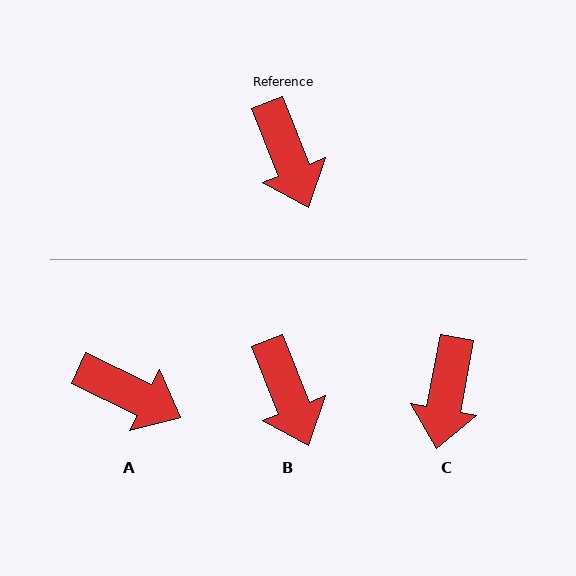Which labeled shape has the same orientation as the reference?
B.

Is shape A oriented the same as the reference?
No, it is off by about 42 degrees.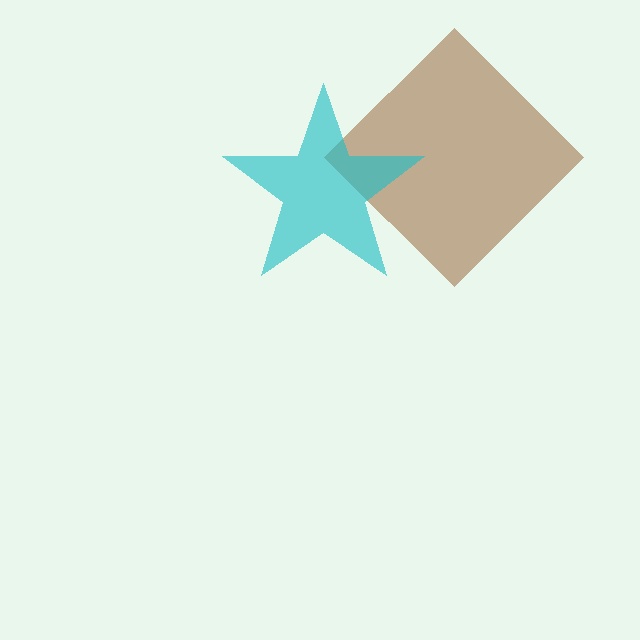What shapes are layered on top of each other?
The layered shapes are: a brown diamond, a cyan star.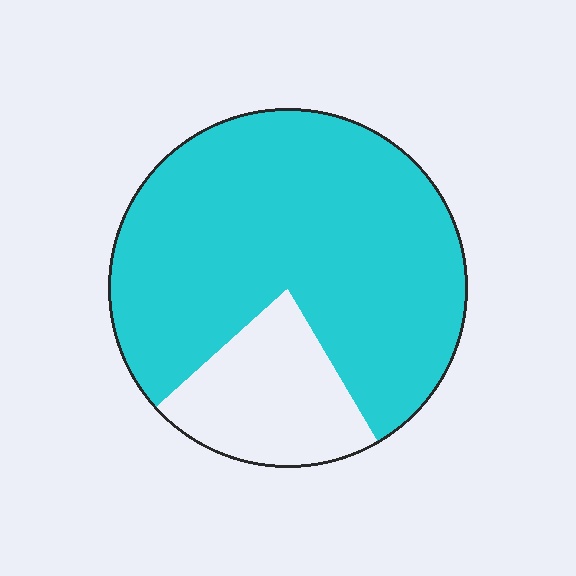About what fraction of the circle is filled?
About four fifths (4/5).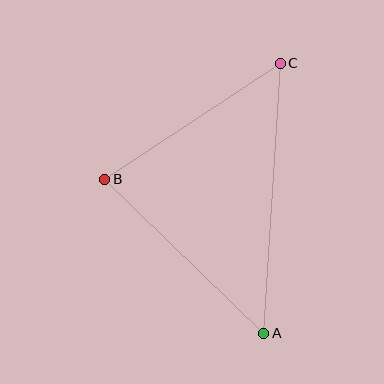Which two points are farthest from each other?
Points A and C are farthest from each other.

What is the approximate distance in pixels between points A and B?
The distance between A and B is approximately 221 pixels.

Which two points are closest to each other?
Points B and C are closest to each other.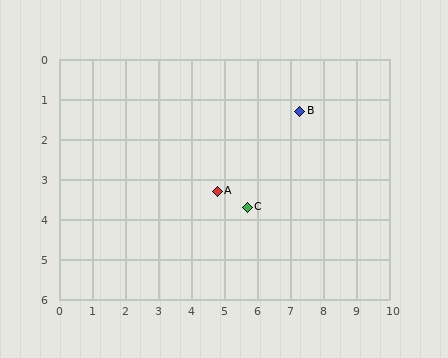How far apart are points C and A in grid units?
Points C and A are about 1.0 grid units apart.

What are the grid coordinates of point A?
Point A is at approximately (4.8, 3.3).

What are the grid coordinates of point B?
Point B is at approximately (7.3, 1.3).